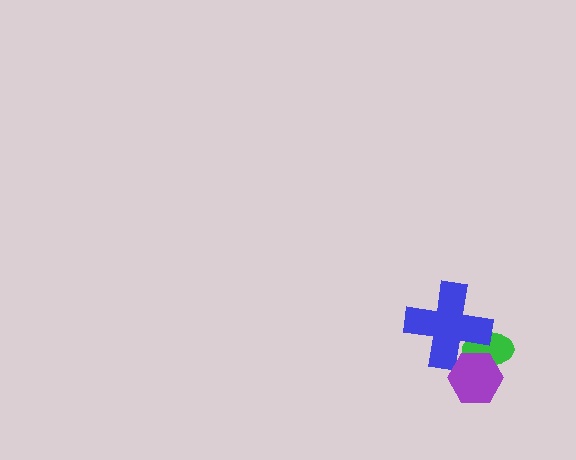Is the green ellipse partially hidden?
Yes, it is partially covered by another shape.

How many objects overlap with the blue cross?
2 objects overlap with the blue cross.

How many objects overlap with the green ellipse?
2 objects overlap with the green ellipse.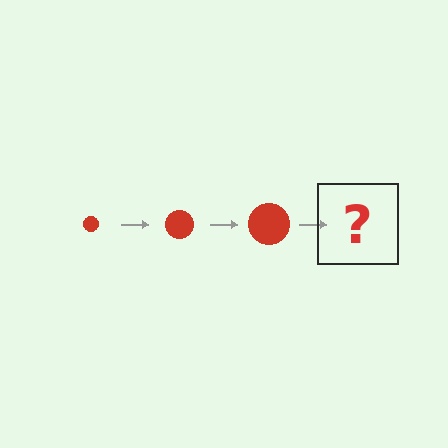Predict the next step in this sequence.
The next step is a red circle, larger than the previous one.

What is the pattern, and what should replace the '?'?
The pattern is that the circle gets progressively larger each step. The '?' should be a red circle, larger than the previous one.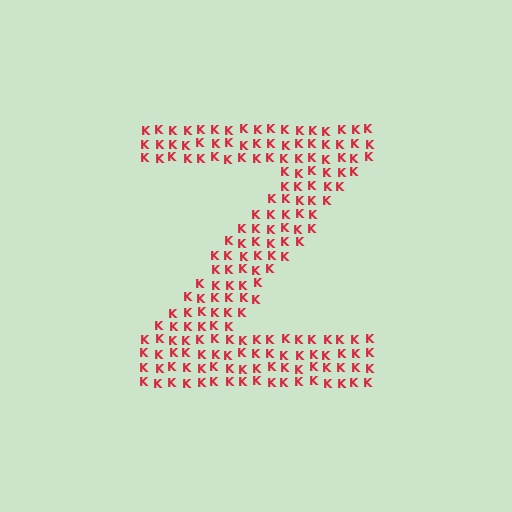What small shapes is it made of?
It is made of small letter K's.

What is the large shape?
The large shape is the letter Z.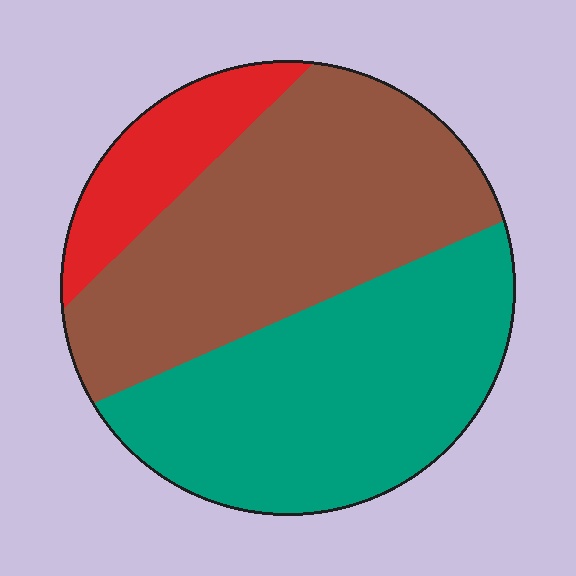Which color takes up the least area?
Red, at roughly 15%.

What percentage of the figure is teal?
Teal covers 43% of the figure.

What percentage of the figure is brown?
Brown covers 44% of the figure.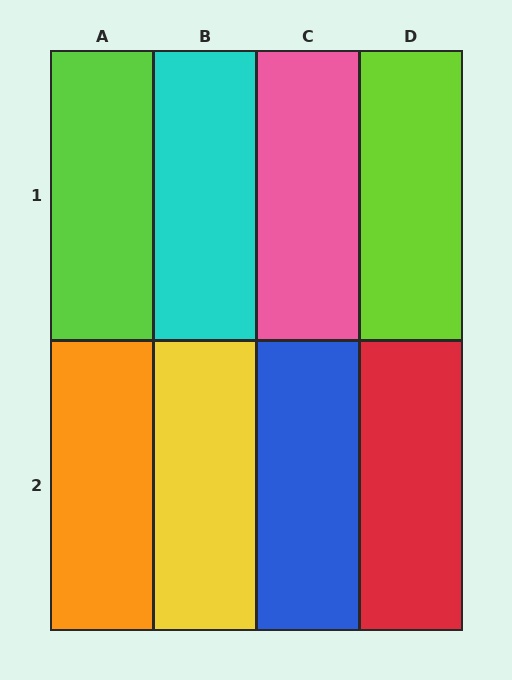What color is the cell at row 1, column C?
Pink.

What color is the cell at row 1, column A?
Lime.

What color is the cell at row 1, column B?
Cyan.